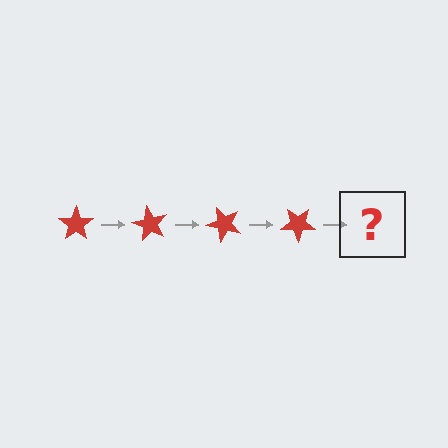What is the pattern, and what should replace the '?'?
The pattern is that the star rotates 60 degrees each step. The '?' should be a red star rotated 240 degrees.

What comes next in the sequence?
The next element should be a red star rotated 240 degrees.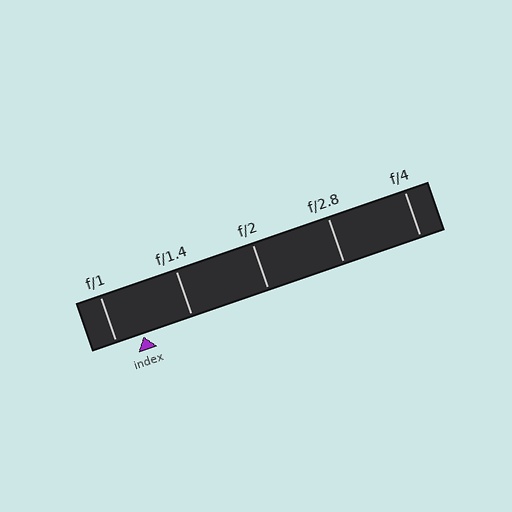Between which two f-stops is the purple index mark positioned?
The index mark is between f/1 and f/1.4.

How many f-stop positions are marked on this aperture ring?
There are 5 f-stop positions marked.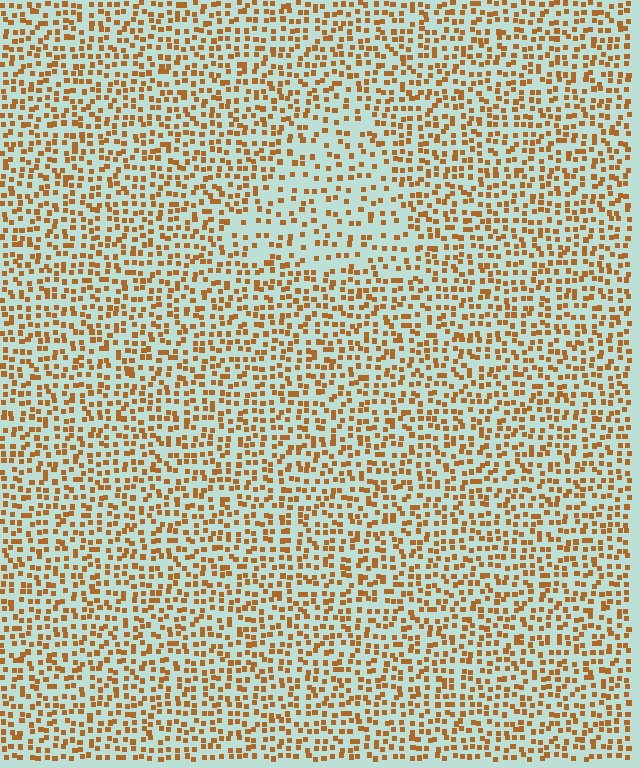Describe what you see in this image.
The image contains small brown elements arranged at two different densities. A triangle-shaped region is visible where the elements are less densely packed than the surrounding area.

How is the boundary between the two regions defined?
The boundary is defined by a change in element density (approximately 1.8x ratio). All elements are the same color, size, and shape.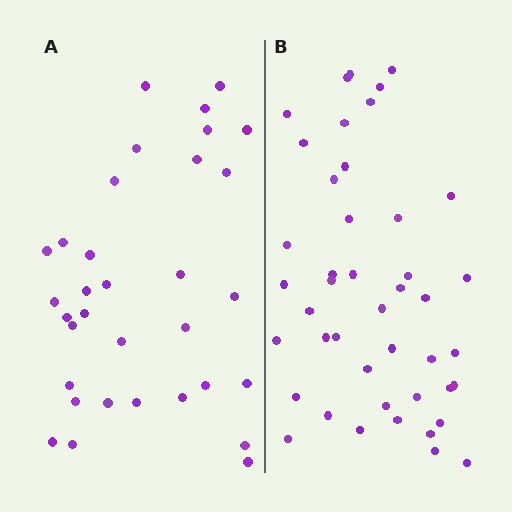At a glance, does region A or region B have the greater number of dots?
Region B (the right region) has more dots.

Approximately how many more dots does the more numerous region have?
Region B has roughly 12 or so more dots than region A.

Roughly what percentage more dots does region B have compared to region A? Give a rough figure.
About 35% more.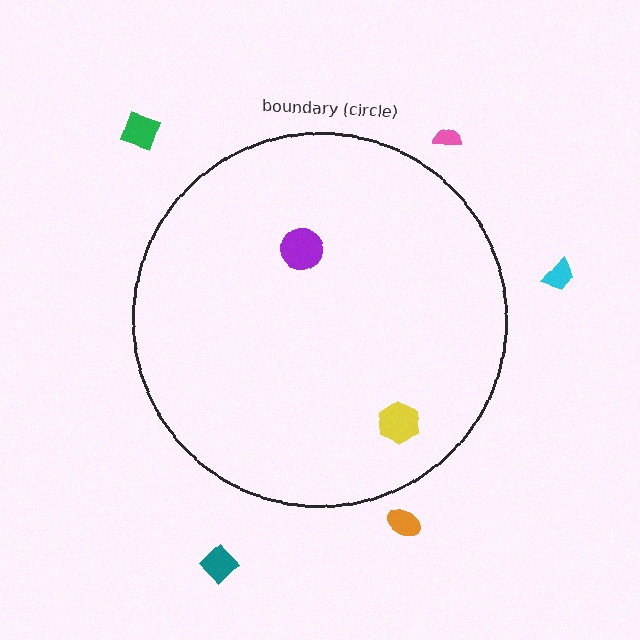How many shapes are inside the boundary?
2 inside, 5 outside.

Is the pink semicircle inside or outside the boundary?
Outside.